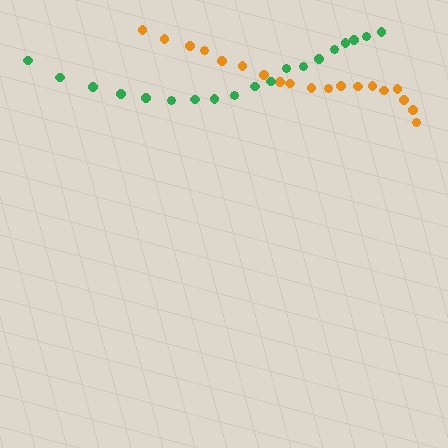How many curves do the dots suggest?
There are 2 distinct paths.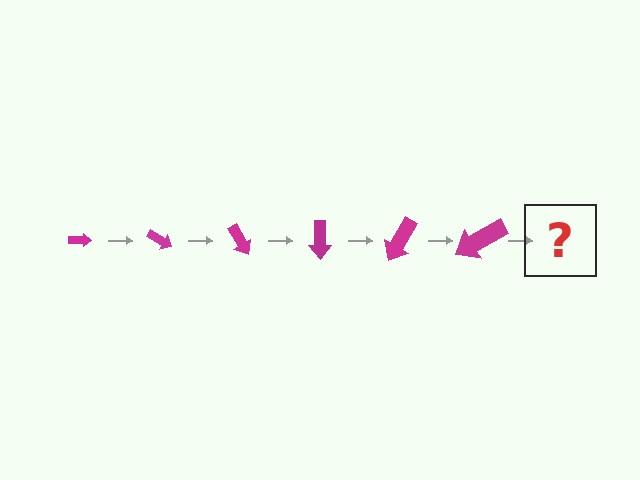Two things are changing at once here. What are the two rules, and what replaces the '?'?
The two rules are that the arrow grows larger each step and it rotates 30 degrees each step. The '?' should be an arrow, larger than the previous one and rotated 180 degrees from the start.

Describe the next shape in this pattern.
It should be an arrow, larger than the previous one and rotated 180 degrees from the start.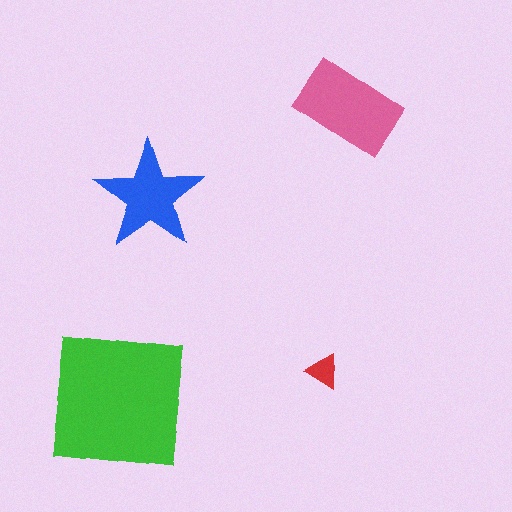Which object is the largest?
The green square.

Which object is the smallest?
The red triangle.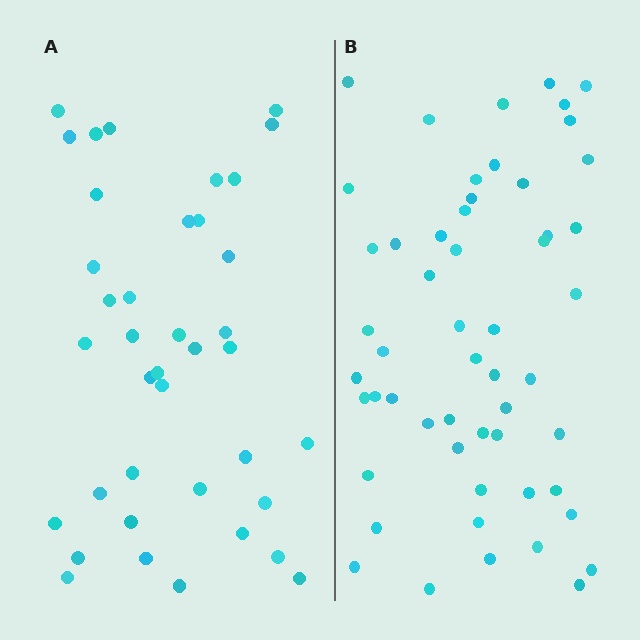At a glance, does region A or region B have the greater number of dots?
Region B (the right region) has more dots.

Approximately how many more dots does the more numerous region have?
Region B has approximately 15 more dots than region A.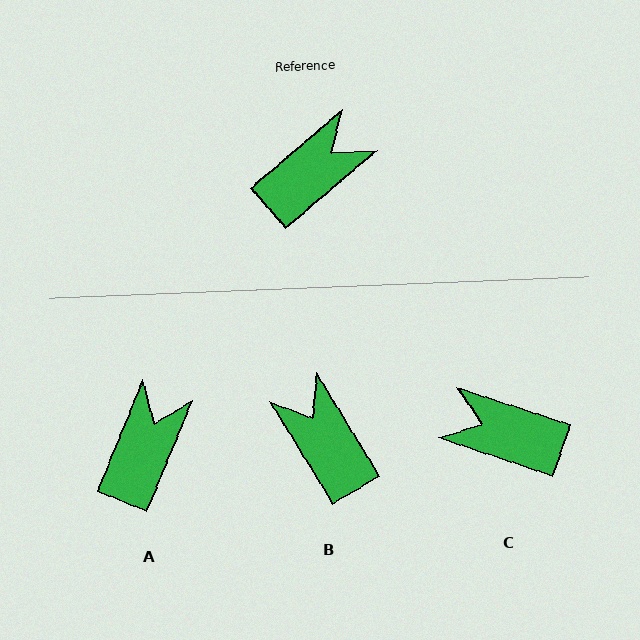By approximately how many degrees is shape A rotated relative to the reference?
Approximately 27 degrees counter-clockwise.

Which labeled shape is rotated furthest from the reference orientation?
C, about 121 degrees away.